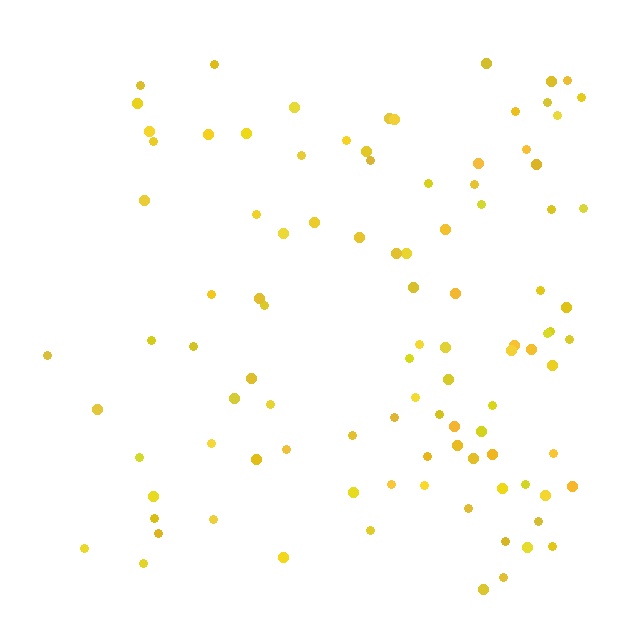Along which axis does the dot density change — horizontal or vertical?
Horizontal.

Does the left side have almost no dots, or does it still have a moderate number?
Still a moderate number, just noticeably fewer than the right.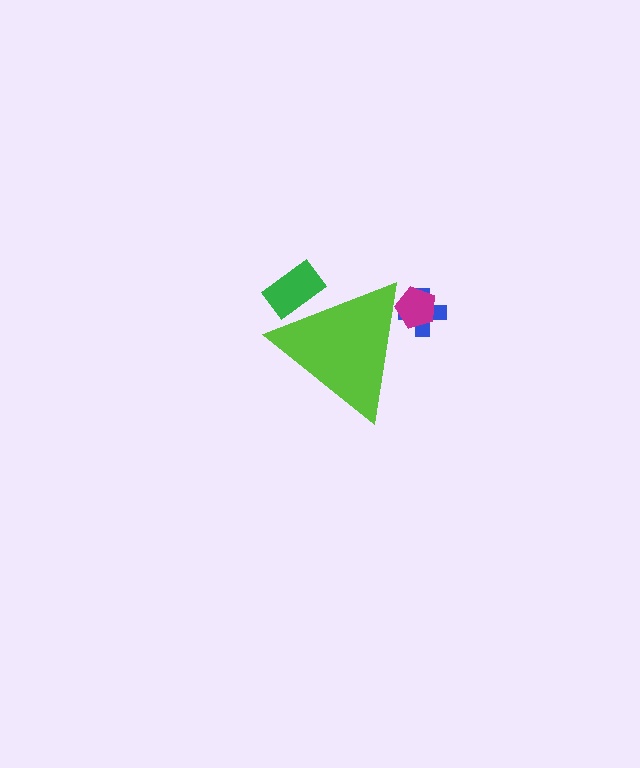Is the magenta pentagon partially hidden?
Yes, the magenta pentagon is partially hidden behind the lime triangle.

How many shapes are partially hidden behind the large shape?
3 shapes are partially hidden.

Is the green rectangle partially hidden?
Yes, the green rectangle is partially hidden behind the lime triangle.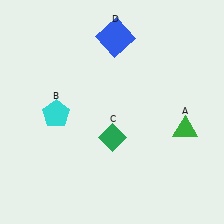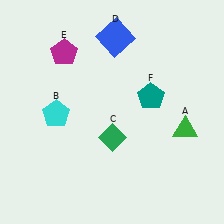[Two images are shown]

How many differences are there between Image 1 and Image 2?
There are 2 differences between the two images.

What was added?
A magenta pentagon (E), a teal pentagon (F) were added in Image 2.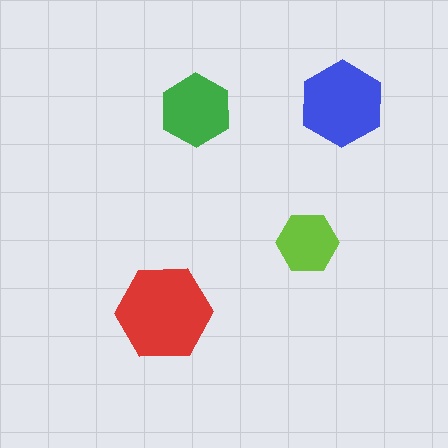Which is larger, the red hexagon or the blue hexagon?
The red one.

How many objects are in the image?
There are 4 objects in the image.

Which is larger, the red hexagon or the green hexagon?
The red one.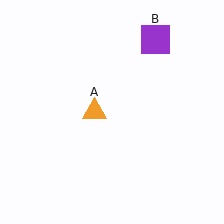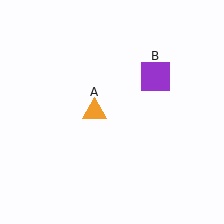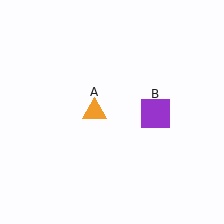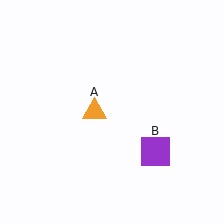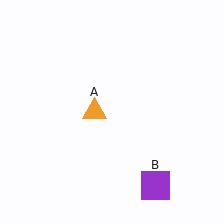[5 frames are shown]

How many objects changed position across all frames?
1 object changed position: purple square (object B).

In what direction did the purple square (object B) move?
The purple square (object B) moved down.